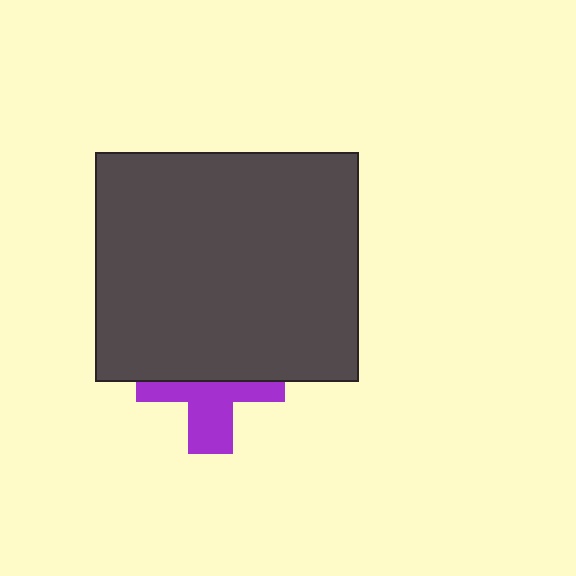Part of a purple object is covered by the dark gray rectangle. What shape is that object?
It is a cross.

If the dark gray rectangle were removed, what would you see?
You would see the complete purple cross.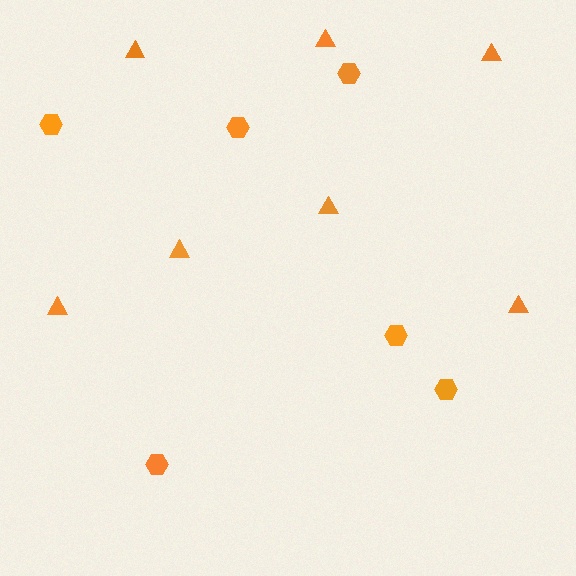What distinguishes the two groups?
There are 2 groups: one group of hexagons (6) and one group of triangles (7).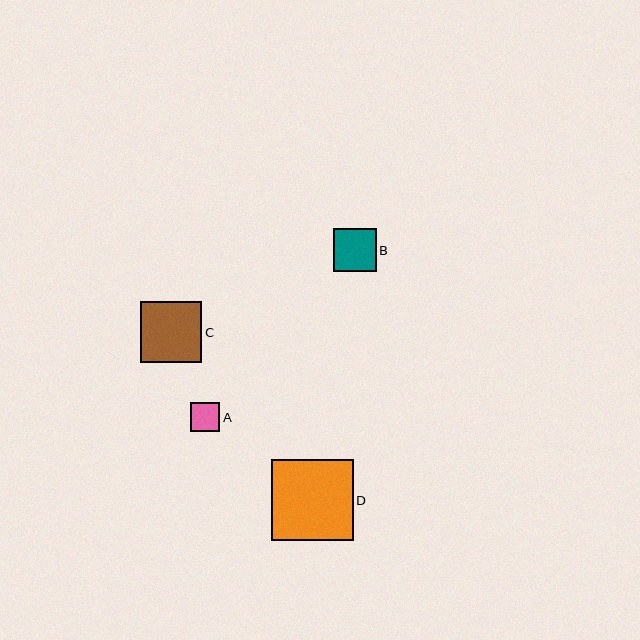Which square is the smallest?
Square A is the smallest with a size of approximately 29 pixels.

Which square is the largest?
Square D is the largest with a size of approximately 82 pixels.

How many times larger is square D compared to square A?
Square D is approximately 2.8 times the size of square A.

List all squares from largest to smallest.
From largest to smallest: D, C, B, A.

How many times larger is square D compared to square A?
Square D is approximately 2.8 times the size of square A.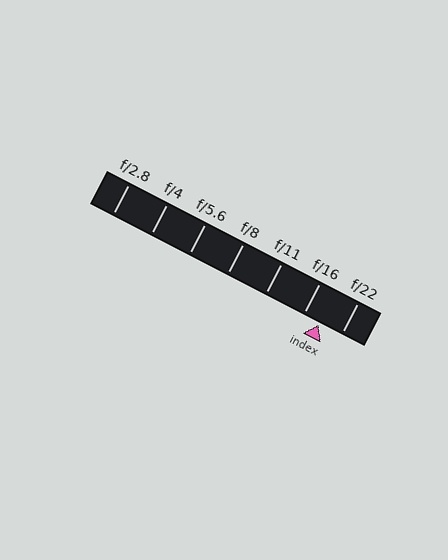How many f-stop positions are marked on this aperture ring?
There are 7 f-stop positions marked.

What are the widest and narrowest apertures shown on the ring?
The widest aperture shown is f/2.8 and the narrowest is f/22.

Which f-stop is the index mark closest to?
The index mark is closest to f/16.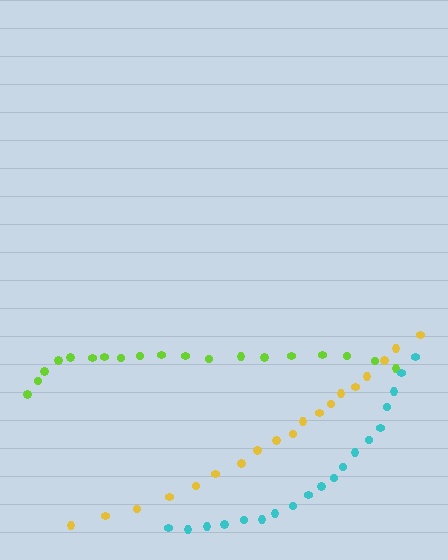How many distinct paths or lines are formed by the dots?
There are 3 distinct paths.